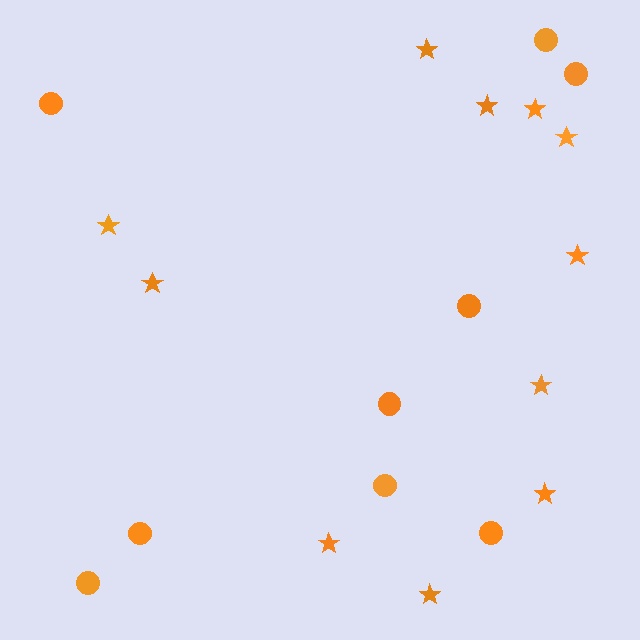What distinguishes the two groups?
There are 2 groups: one group of stars (11) and one group of circles (9).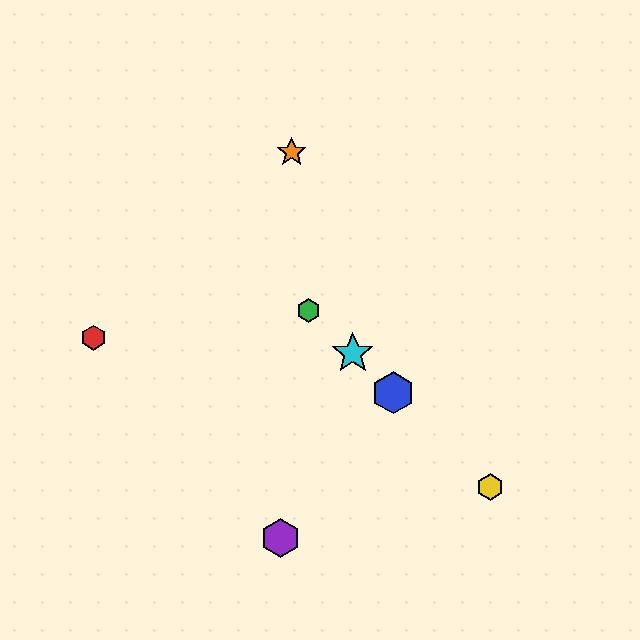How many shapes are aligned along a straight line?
4 shapes (the blue hexagon, the green hexagon, the yellow hexagon, the cyan star) are aligned along a straight line.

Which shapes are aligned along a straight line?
The blue hexagon, the green hexagon, the yellow hexagon, the cyan star are aligned along a straight line.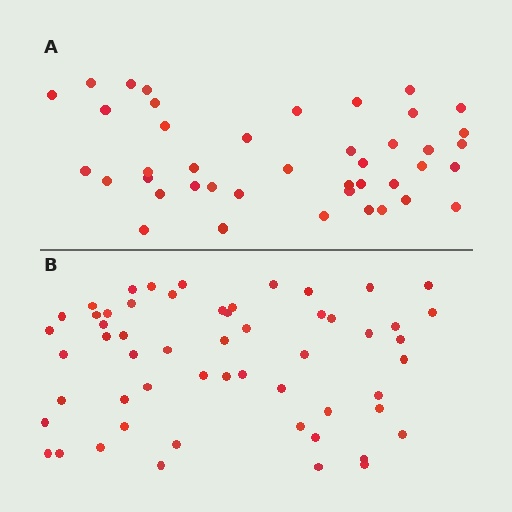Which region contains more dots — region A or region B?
Region B (the bottom region) has more dots.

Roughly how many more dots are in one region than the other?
Region B has approximately 15 more dots than region A.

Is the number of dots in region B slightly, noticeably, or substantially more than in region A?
Region B has noticeably more, but not dramatically so. The ratio is roughly 1.3 to 1.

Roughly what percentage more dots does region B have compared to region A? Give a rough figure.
About 35% more.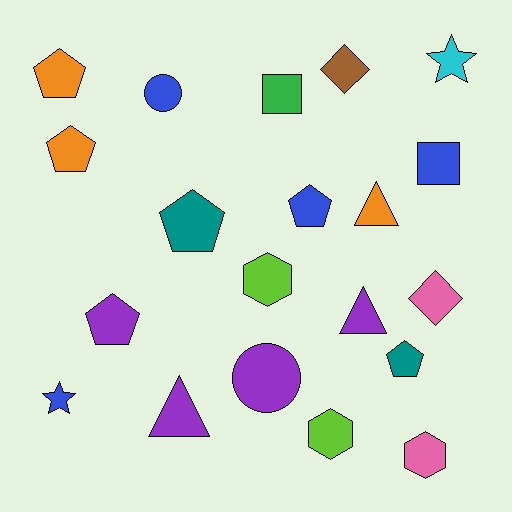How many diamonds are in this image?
There are 2 diamonds.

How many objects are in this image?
There are 20 objects.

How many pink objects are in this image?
There are 2 pink objects.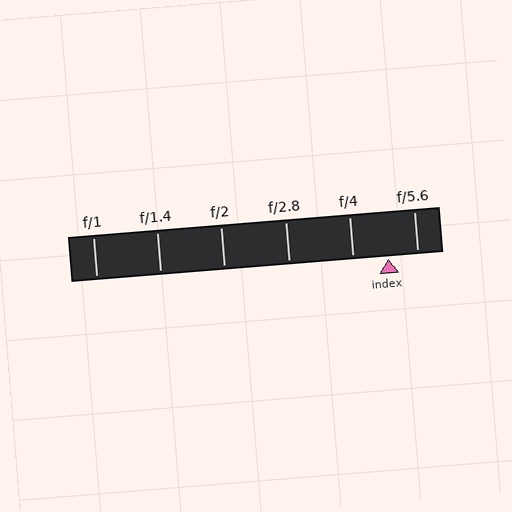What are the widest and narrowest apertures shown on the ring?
The widest aperture shown is f/1 and the narrowest is f/5.6.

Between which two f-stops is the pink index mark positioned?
The index mark is between f/4 and f/5.6.